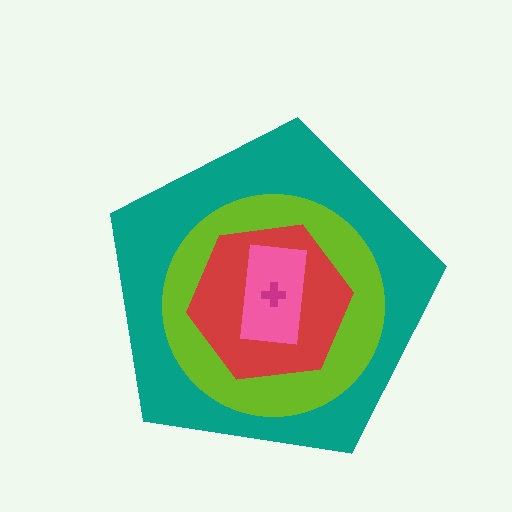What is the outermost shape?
The teal pentagon.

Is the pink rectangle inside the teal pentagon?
Yes.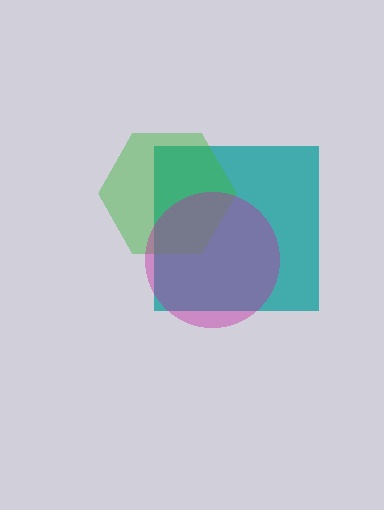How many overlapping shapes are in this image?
There are 3 overlapping shapes in the image.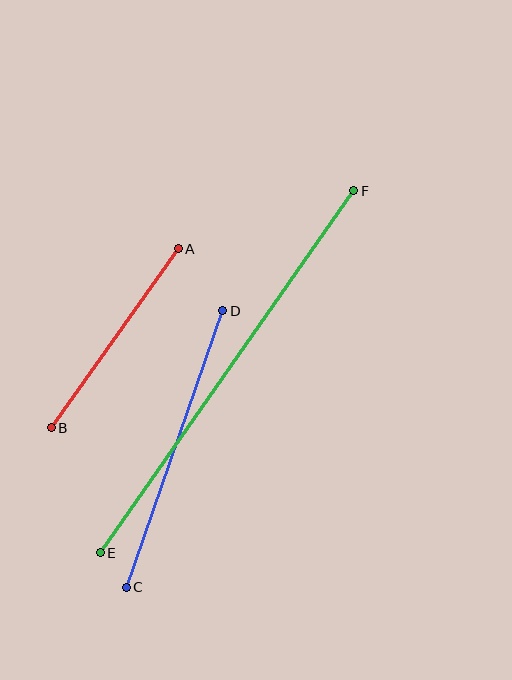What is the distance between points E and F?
The distance is approximately 442 pixels.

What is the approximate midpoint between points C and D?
The midpoint is at approximately (174, 449) pixels.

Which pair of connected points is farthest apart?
Points E and F are farthest apart.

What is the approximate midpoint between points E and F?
The midpoint is at approximately (227, 372) pixels.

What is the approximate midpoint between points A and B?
The midpoint is at approximately (115, 338) pixels.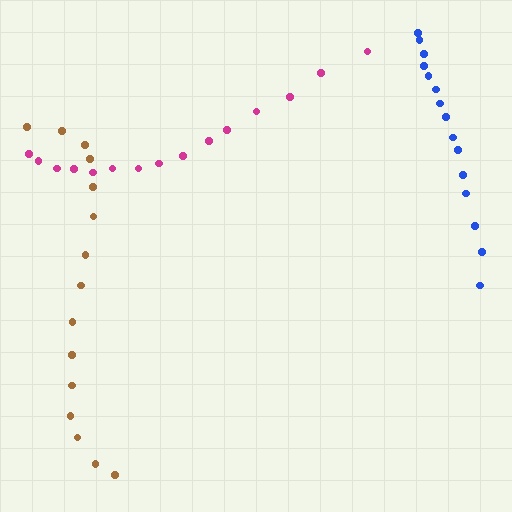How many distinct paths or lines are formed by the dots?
There are 3 distinct paths.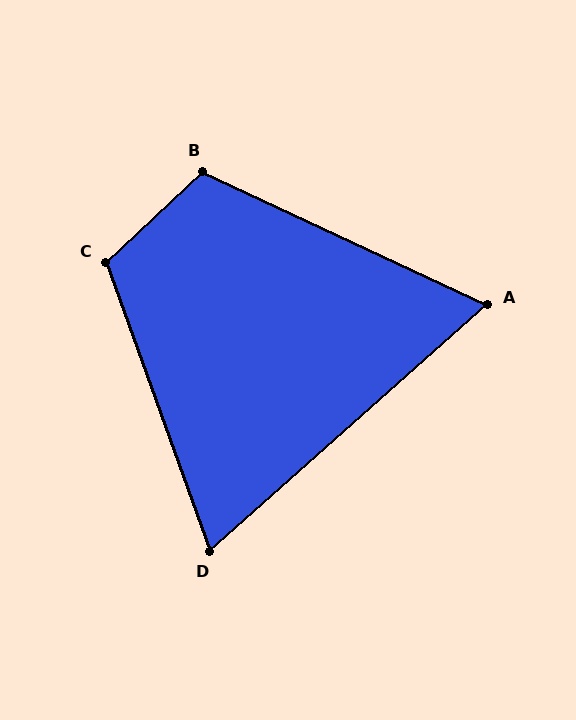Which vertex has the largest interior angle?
C, at approximately 113 degrees.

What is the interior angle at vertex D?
Approximately 68 degrees (acute).